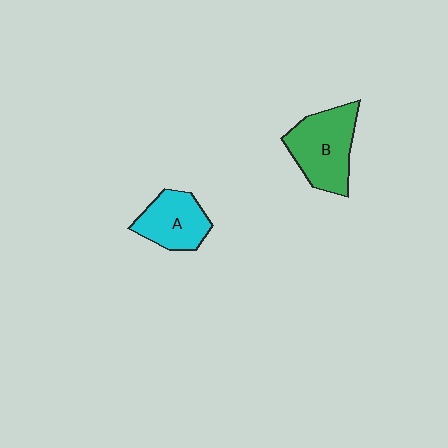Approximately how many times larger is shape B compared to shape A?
Approximately 1.3 times.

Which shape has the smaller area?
Shape A (cyan).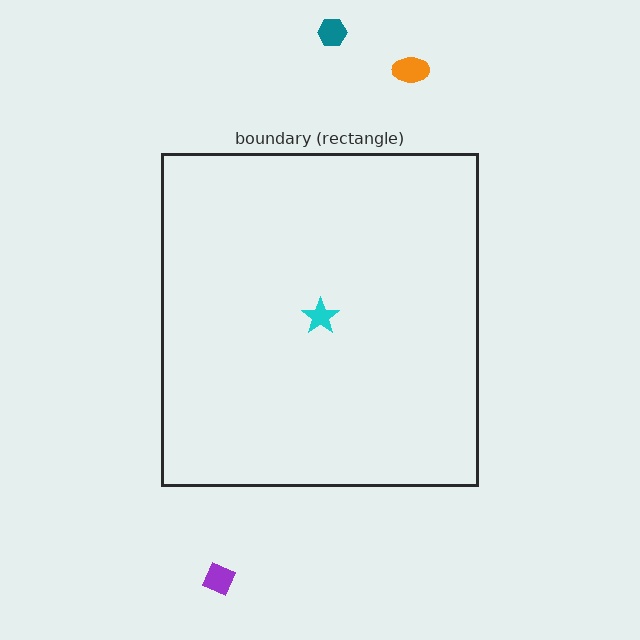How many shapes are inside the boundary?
1 inside, 3 outside.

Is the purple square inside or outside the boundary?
Outside.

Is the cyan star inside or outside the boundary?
Inside.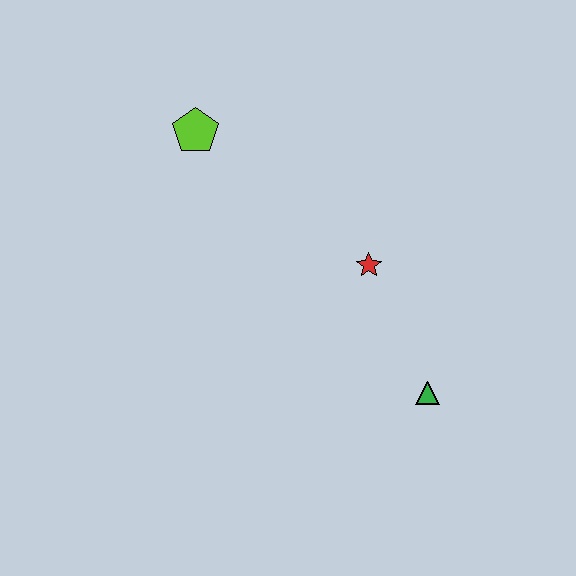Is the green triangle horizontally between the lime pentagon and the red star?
No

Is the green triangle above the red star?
No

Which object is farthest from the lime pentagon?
The green triangle is farthest from the lime pentagon.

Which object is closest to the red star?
The green triangle is closest to the red star.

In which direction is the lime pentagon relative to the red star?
The lime pentagon is to the left of the red star.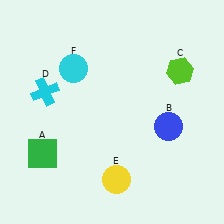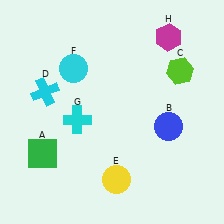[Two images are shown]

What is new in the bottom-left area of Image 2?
A cyan cross (G) was added in the bottom-left area of Image 2.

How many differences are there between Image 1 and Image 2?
There are 2 differences between the two images.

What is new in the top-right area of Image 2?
A magenta hexagon (H) was added in the top-right area of Image 2.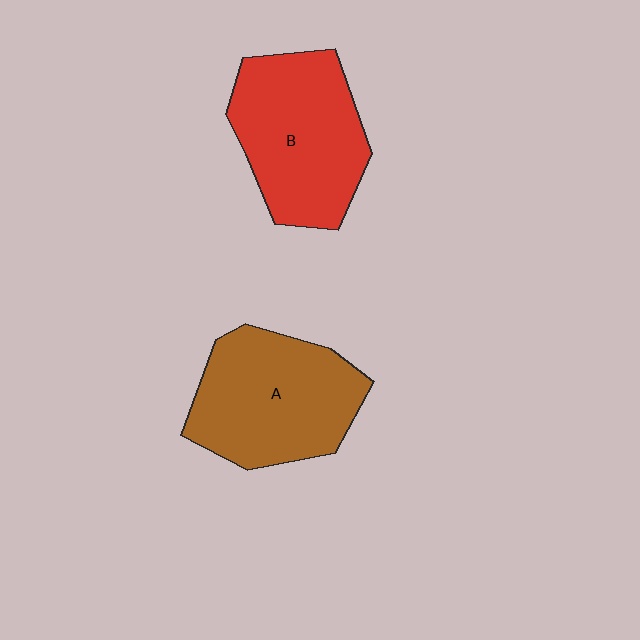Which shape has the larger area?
Shape A (brown).